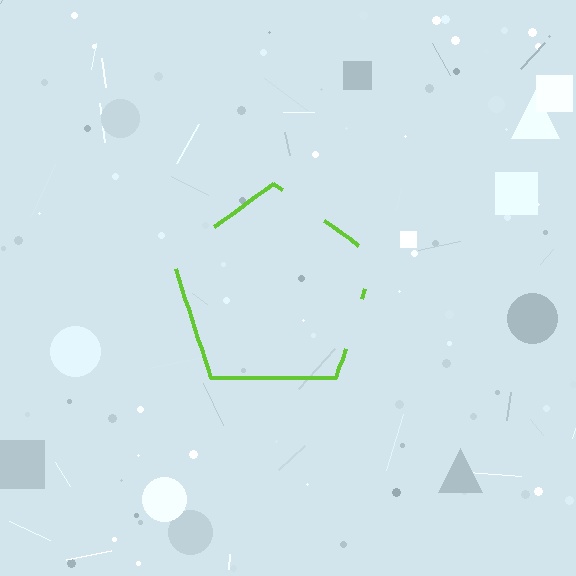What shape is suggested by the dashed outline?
The dashed outline suggests a pentagon.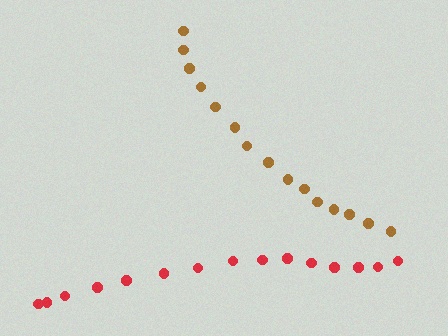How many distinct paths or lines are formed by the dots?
There are 2 distinct paths.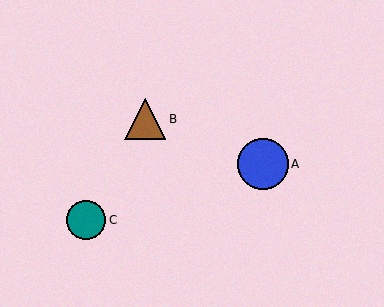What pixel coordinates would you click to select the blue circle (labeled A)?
Click at (263, 164) to select the blue circle A.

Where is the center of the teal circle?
The center of the teal circle is at (86, 220).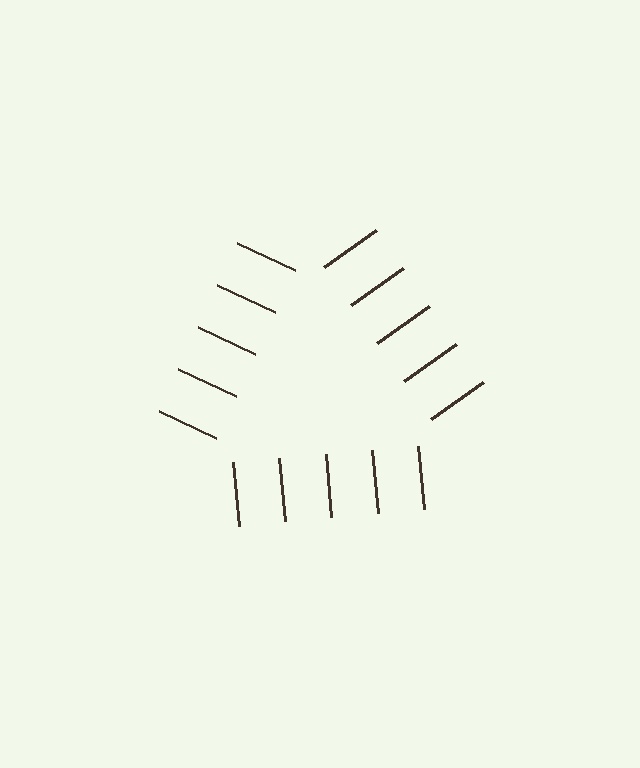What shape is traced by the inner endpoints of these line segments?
An illusory triangle — the line segments terminate on its edges but no continuous stroke is drawn.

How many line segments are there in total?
15 — 5 along each of the 3 edges.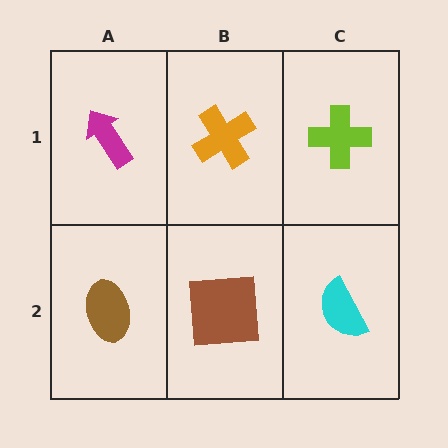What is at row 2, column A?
A brown ellipse.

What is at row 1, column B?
An orange cross.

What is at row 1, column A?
A magenta arrow.